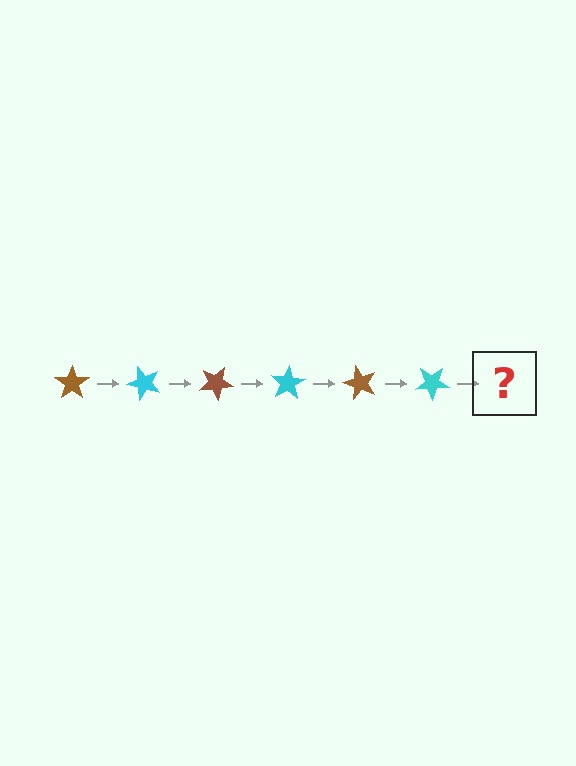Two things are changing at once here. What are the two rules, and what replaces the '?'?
The two rules are that it rotates 50 degrees each step and the color cycles through brown and cyan. The '?' should be a brown star, rotated 300 degrees from the start.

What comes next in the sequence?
The next element should be a brown star, rotated 300 degrees from the start.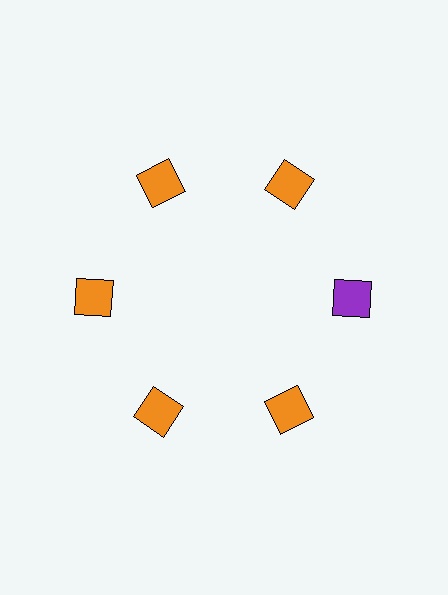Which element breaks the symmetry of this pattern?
The purple square at roughly the 3 o'clock position breaks the symmetry. All other shapes are orange squares.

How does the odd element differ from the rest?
It has a different color: purple instead of orange.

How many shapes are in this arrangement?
There are 6 shapes arranged in a ring pattern.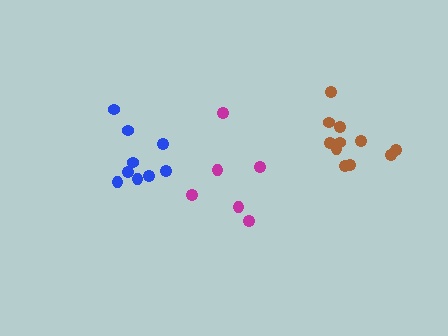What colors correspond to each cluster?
The clusters are colored: brown, magenta, blue.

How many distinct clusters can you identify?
There are 3 distinct clusters.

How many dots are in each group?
Group 1: 11 dots, Group 2: 6 dots, Group 3: 9 dots (26 total).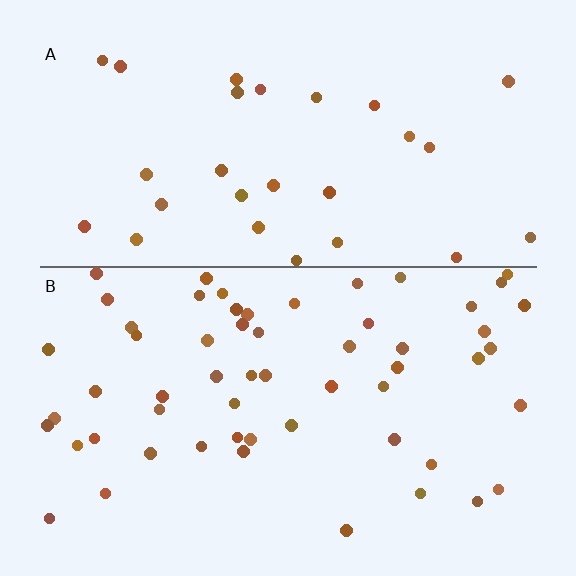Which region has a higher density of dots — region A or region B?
B (the bottom).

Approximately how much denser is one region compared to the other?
Approximately 2.0× — region B over region A.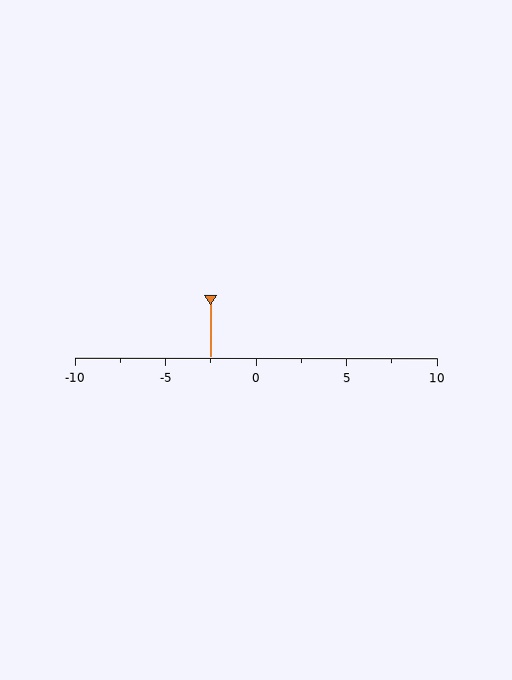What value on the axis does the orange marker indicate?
The marker indicates approximately -2.5.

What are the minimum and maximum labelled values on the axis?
The axis runs from -10 to 10.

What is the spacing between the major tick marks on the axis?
The major ticks are spaced 5 apart.